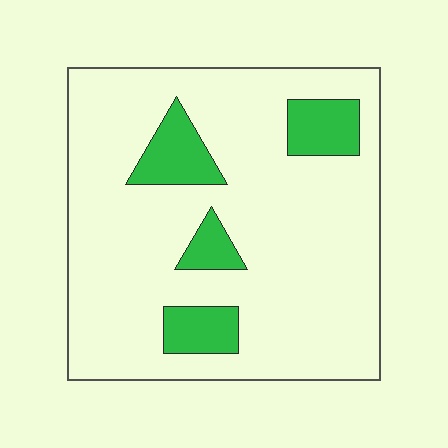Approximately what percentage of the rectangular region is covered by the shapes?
Approximately 15%.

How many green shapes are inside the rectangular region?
4.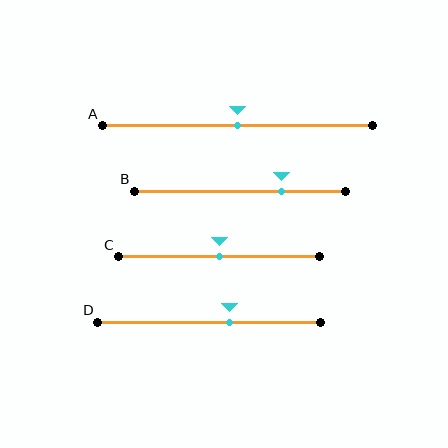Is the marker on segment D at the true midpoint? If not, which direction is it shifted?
No, the marker on segment D is shifted to the right by about 9% of the segment length.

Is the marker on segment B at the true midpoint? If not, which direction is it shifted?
No, the marker on segment B is shifted to the right by about 20% of the segment length.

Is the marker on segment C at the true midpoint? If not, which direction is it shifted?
Yes, the marker on segment C is at the true midpoint.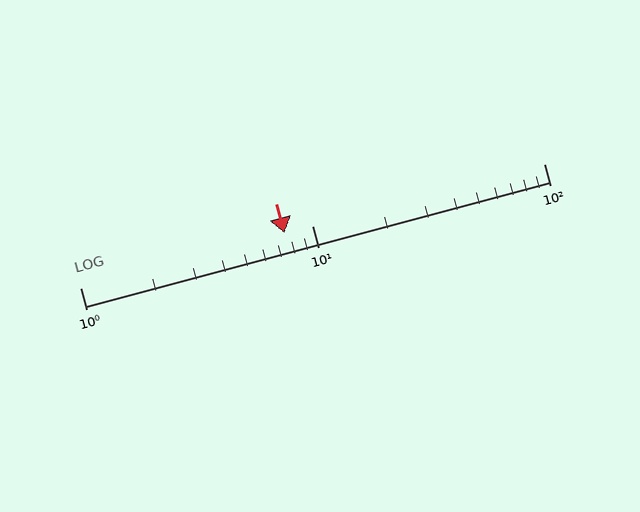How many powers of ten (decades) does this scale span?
The scale spans 2 decades, from 1 to 100.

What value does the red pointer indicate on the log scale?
The pointer indicates approximately 7.6.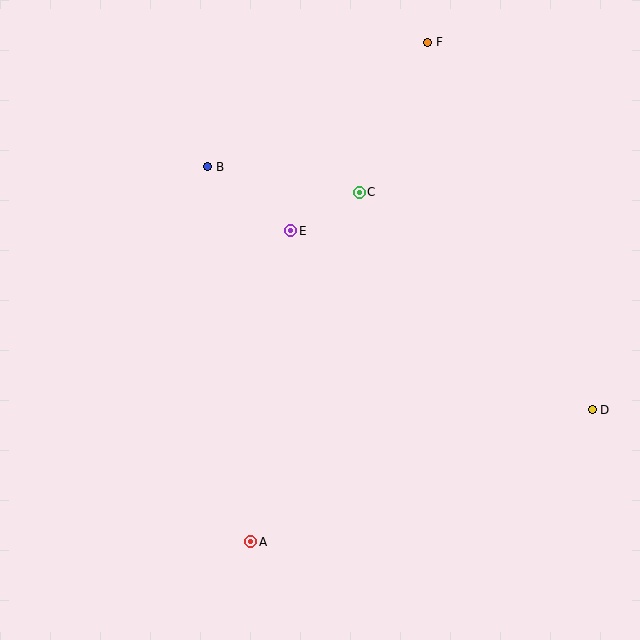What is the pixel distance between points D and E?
The distance between D and E is 350 pixels.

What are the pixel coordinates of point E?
Point E is at (291, 231).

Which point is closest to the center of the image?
Point E at (291, 231) is closest to the center.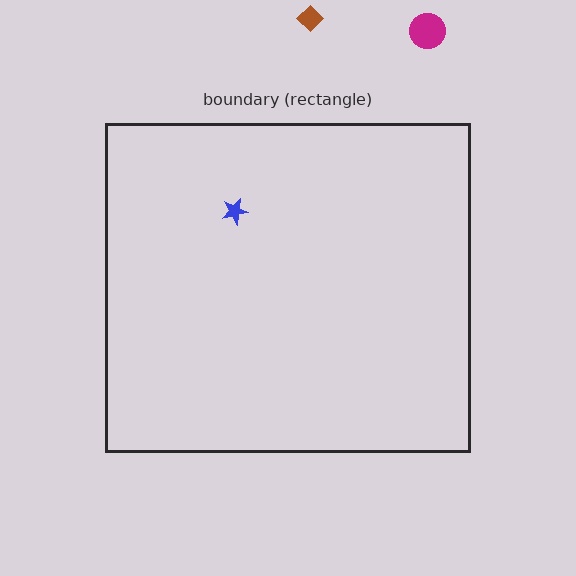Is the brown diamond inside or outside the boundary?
Outside.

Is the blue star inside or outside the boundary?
Inside.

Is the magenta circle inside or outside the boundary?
Outside.